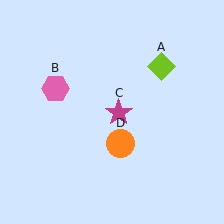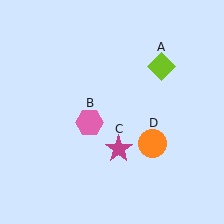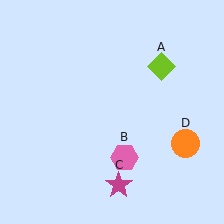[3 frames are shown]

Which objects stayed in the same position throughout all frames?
Lime diamond (object A) remained stationary.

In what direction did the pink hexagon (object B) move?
The pink hexagon (object B) moved down and to the right.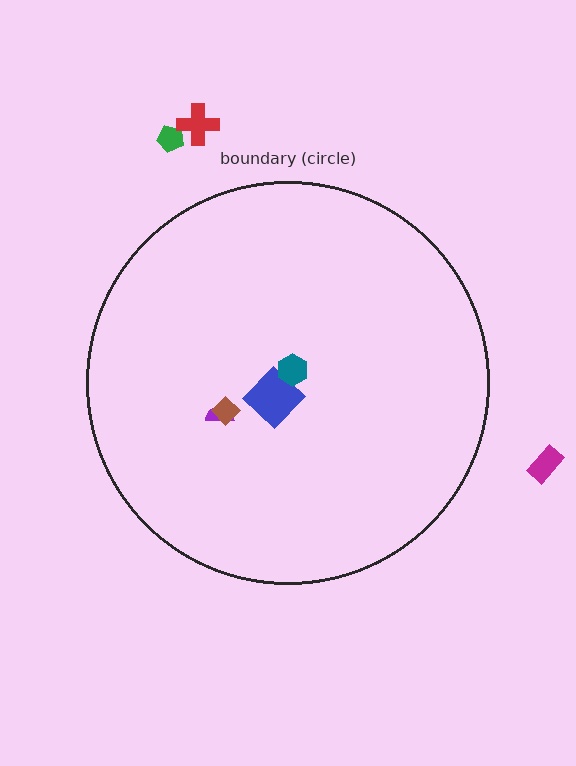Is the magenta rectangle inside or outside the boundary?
Outside.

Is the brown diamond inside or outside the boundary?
Inside.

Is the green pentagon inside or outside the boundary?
Outside.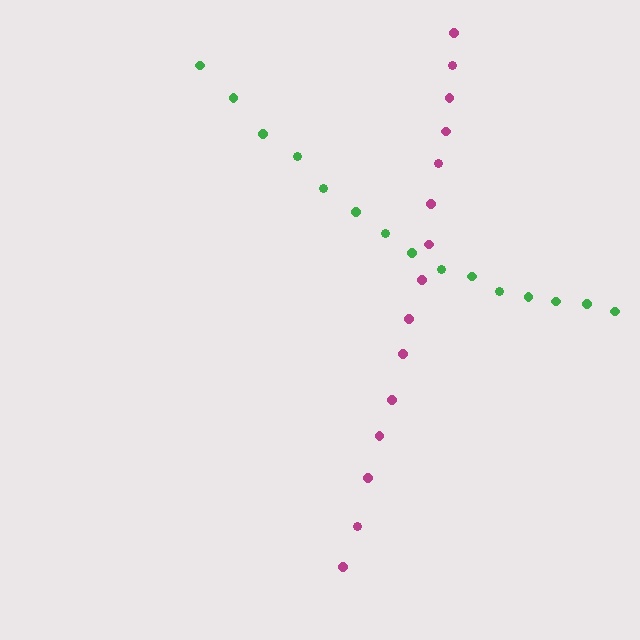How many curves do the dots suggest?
There are 2 distinct paths.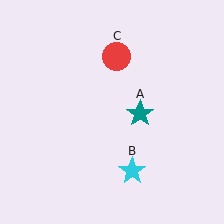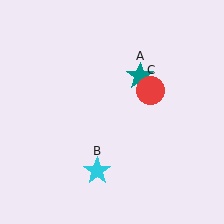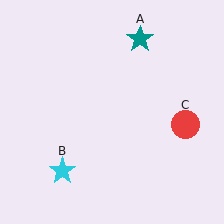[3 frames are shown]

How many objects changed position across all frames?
3 objects changed position: teal star (object A), cyan star (object B), red circle (object C).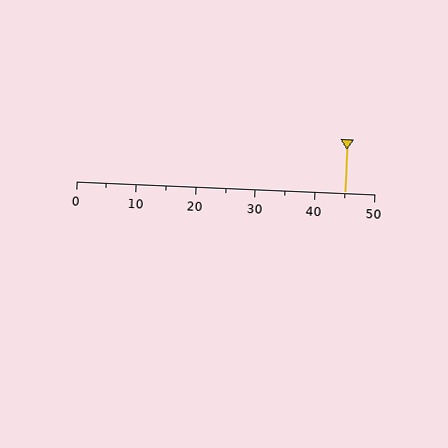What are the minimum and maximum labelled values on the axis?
The axis runs from 0 to 50.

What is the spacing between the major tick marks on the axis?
The major ticks are spaced 10 apart.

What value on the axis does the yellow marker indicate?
The marker indicates approximately 45.